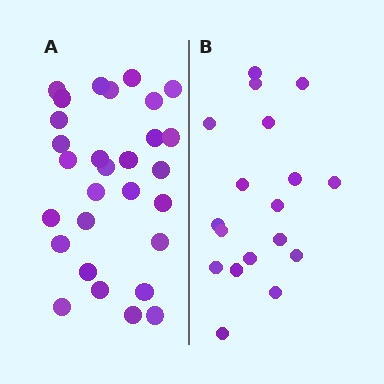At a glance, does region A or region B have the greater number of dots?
Region A (the left region) has more dots.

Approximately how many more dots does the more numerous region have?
Region A has roughly 12 or so more dots than region B.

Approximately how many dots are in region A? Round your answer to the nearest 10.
About 30 dots. (The exact count is 29, which rounds to 30.)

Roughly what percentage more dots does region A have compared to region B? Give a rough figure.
About 60% more.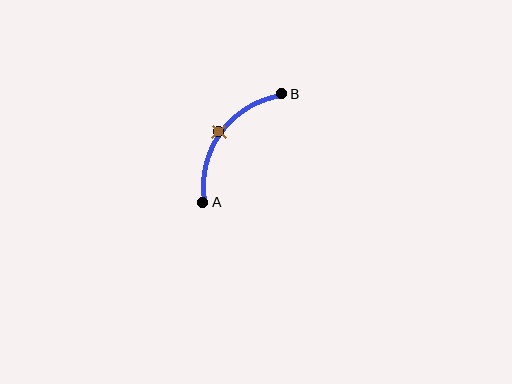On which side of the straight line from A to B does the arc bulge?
The arc bulges above and to the left of the straight line connecting A and B.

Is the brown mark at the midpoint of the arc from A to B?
Yes. The brown mark lies on the arc at equal arc-length from both A and B — it is the arc midpoint.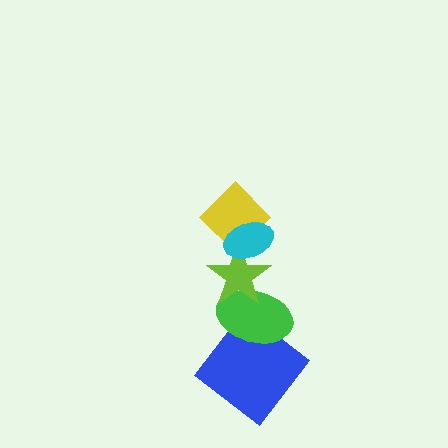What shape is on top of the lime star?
The yellow diamond is on top of the lime star.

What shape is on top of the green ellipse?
The lime star is on top of the green ellipse.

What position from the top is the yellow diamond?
The yellow diamond is 2nd from the top.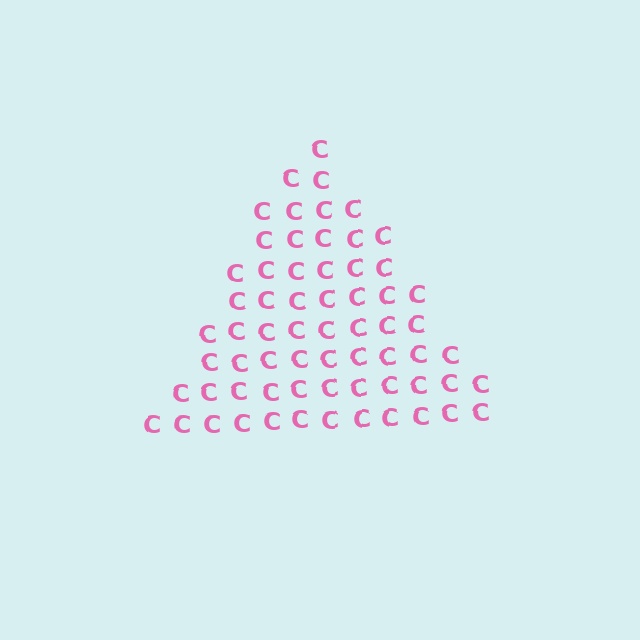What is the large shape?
The large shape is a triangle.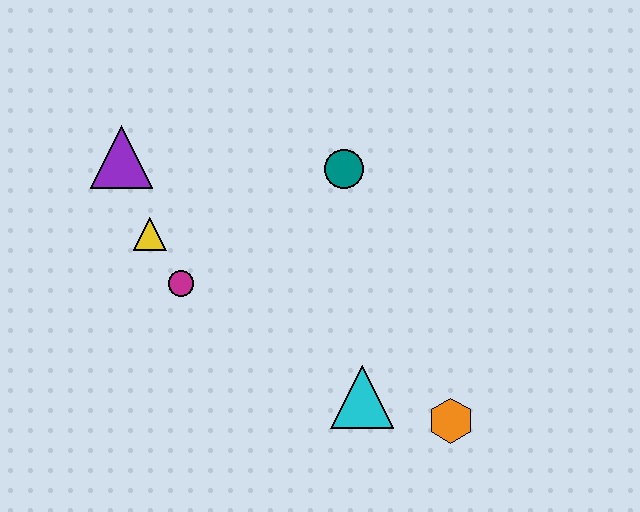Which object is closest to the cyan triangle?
The orange hexagon is closest to the cyan triangle.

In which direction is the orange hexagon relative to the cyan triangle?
The orange hexagon is to the right of the cyan triangle.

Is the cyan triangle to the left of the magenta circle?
No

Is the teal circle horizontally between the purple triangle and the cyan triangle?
Yes